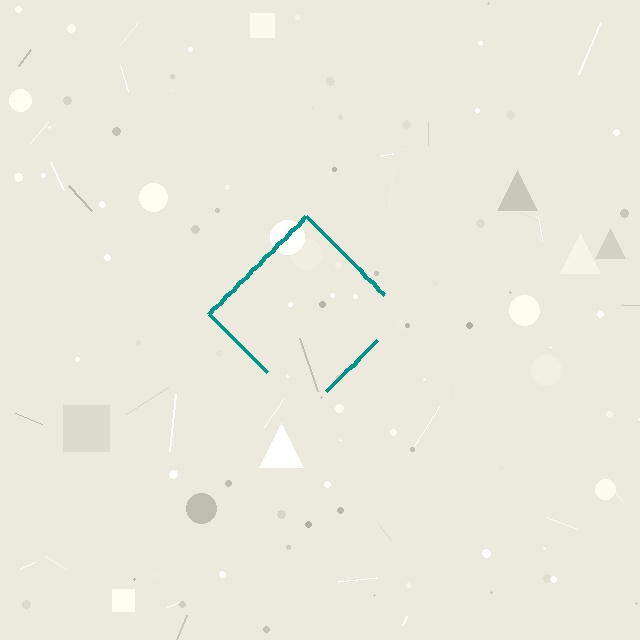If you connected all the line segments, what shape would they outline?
They would outline a diamond.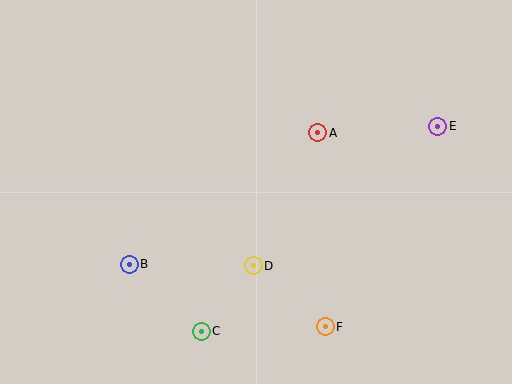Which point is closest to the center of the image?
Point D at (253, 266) is closest to the center.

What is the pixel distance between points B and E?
The distance between B and E is 338 pixels.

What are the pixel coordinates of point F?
Point F is at (325, 327).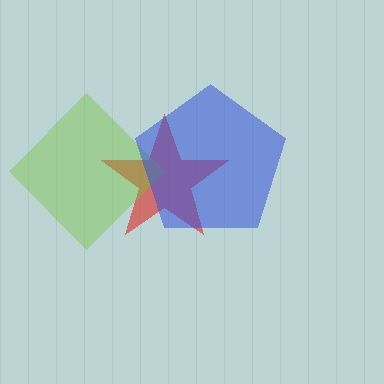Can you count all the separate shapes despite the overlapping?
Yes, there are 3 separate shapes.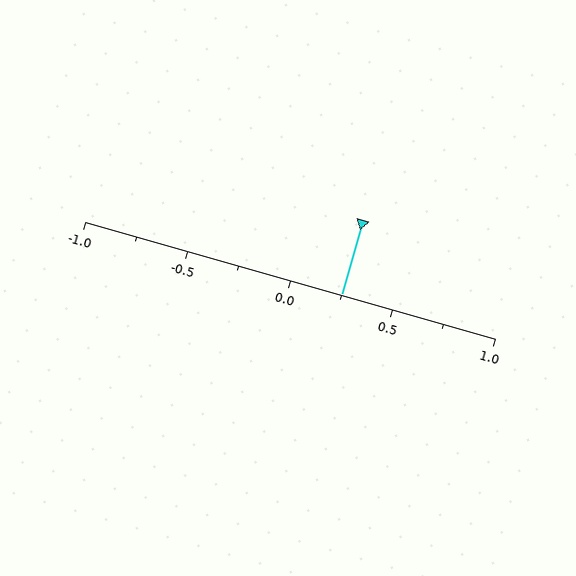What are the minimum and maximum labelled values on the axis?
The axis runs from -1.0 to 1.0.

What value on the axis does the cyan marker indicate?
The marker indicates approximately 0.25.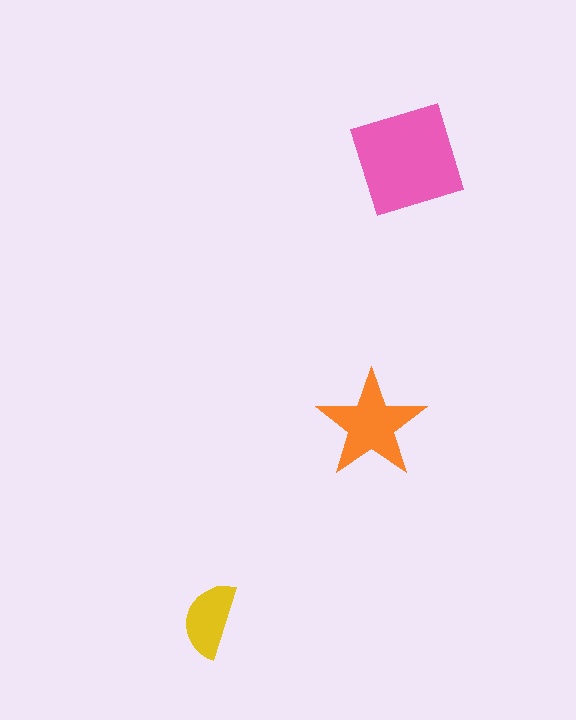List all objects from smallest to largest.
The yellow semicircle, the orange star, the pink square.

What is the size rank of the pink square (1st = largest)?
1st.